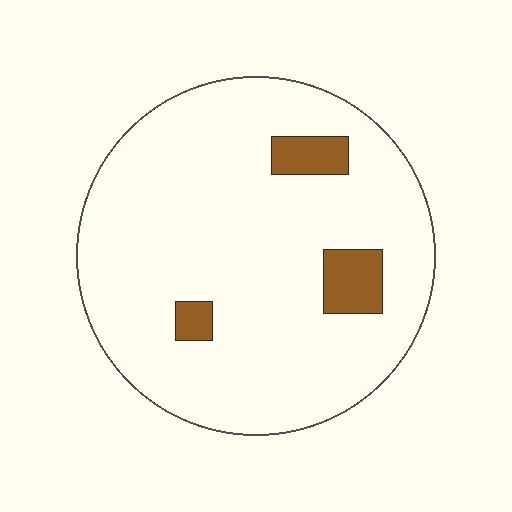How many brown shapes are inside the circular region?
3.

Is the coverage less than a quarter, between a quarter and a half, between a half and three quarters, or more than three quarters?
Less than a quarter.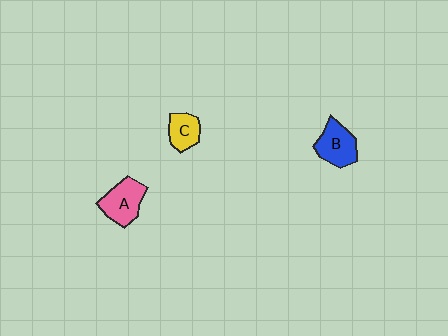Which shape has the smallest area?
Shape C (yellow).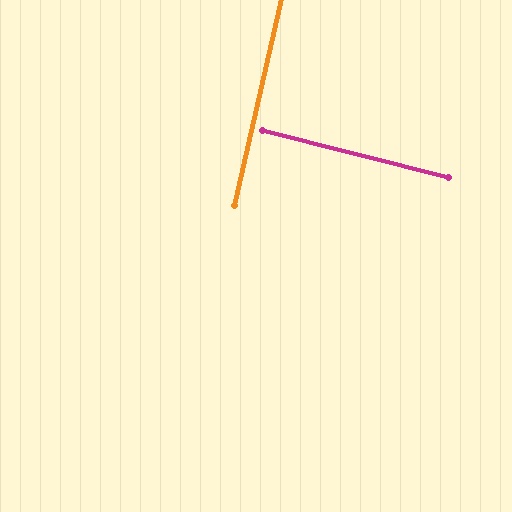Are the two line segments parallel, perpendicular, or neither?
Perpendicular — they meet at approximately 89°.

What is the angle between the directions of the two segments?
Approximately 89 degrees.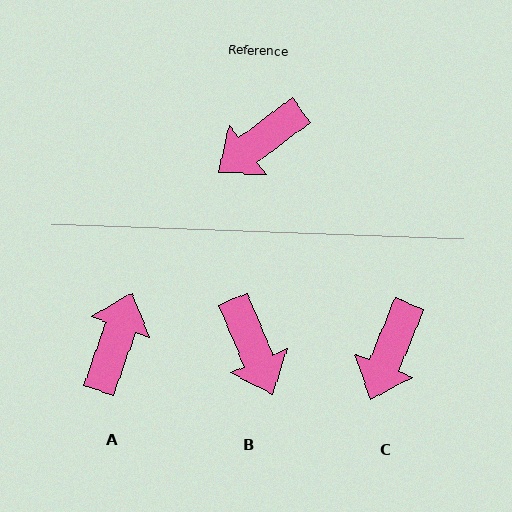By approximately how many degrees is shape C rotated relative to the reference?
Approximately 31 degrees counter-clockwise.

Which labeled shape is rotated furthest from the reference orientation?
A, about 146 degrees away.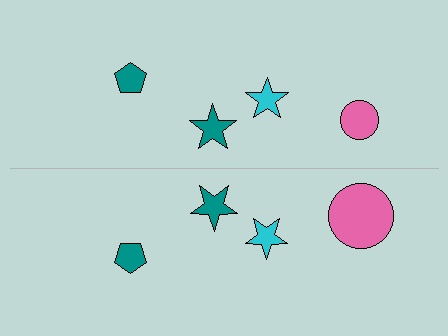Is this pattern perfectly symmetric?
No, the pattern is not perfectly symmetric. The pink circle on the bottom side has a different size than its mirror counterpart.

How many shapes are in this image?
There are 8 shapes in this image.